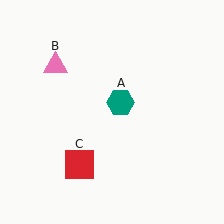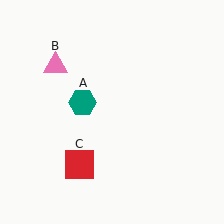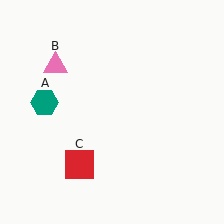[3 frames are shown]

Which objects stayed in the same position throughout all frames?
Pink triangle (object B) and red square (object C) remained stationary.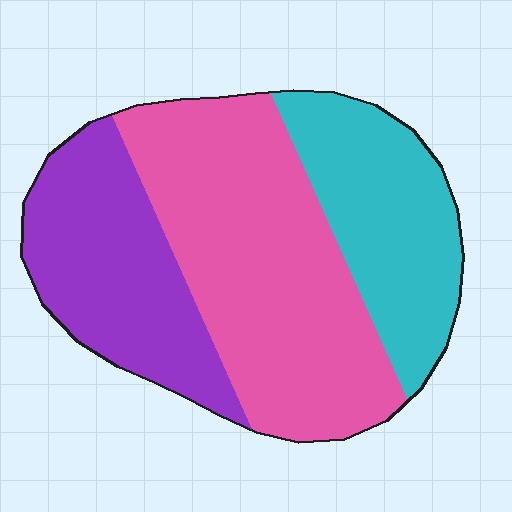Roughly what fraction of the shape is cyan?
Cyan covers around 25% of the shape.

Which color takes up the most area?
Pink, at roughly 45%.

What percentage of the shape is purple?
Purple takes up between a quarter and a half of the shape.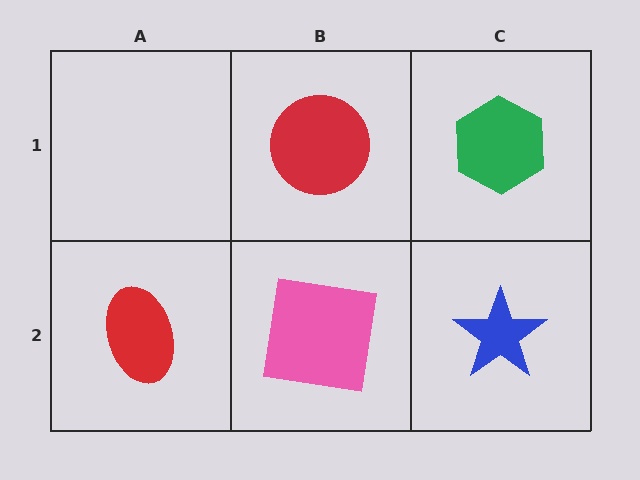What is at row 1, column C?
A green hexagon.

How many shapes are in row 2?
3 shapes.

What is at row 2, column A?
A red ellipse.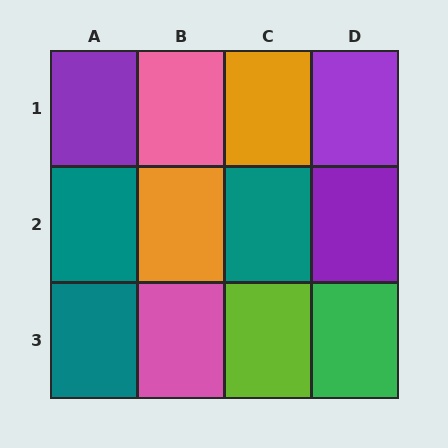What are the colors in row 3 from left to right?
Teal, pink, lime, green.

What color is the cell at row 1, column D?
Purple.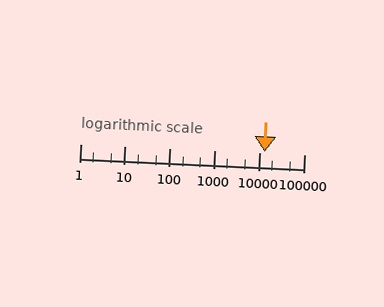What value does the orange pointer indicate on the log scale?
The pointer indicates approximately 13000.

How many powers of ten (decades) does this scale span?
The scale spans 5 decades, from 1 to 100000.